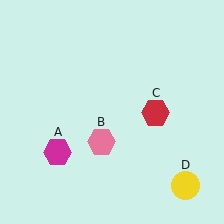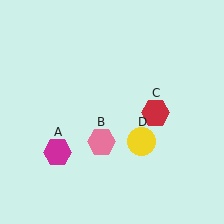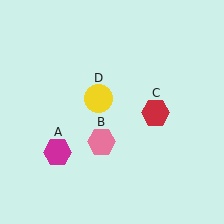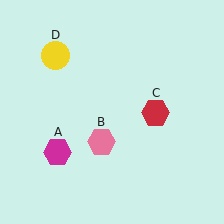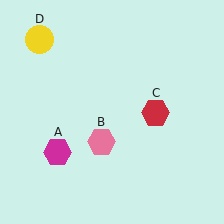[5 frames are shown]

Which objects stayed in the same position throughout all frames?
Magenta hexagon (object A) and pink hexagon (object B) and red hexagon (object C) remained stationary.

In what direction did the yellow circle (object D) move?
The yellow circle (object D) moved up and to the left.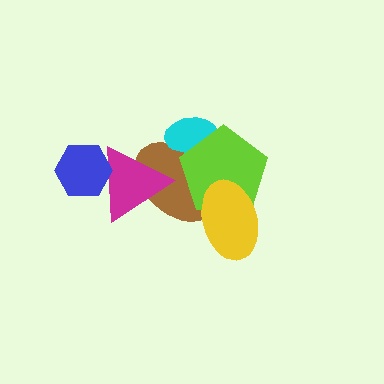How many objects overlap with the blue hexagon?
1 object overlaps with the blue hexagon.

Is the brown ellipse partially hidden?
Yes, it is partially covered by another shape.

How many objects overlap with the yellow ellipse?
2 objects overlap with the yellow ellipse.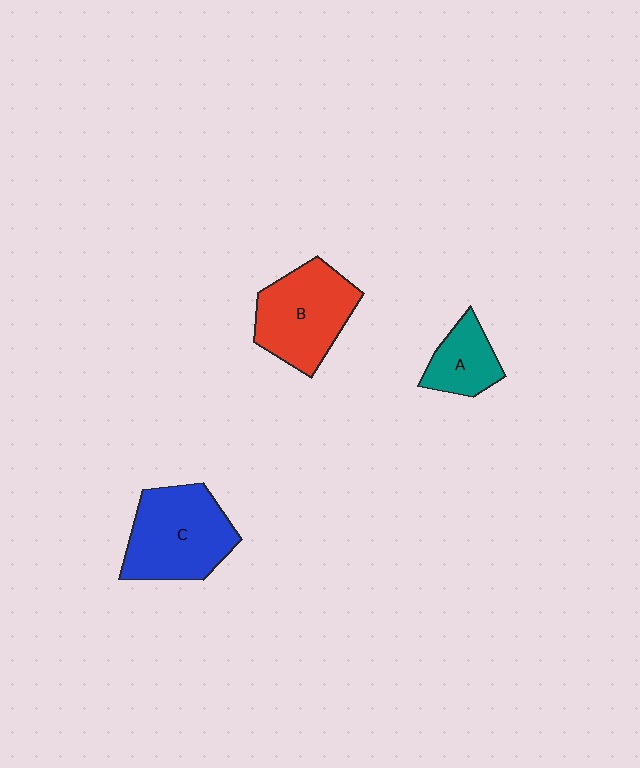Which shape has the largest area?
Shape C (blue).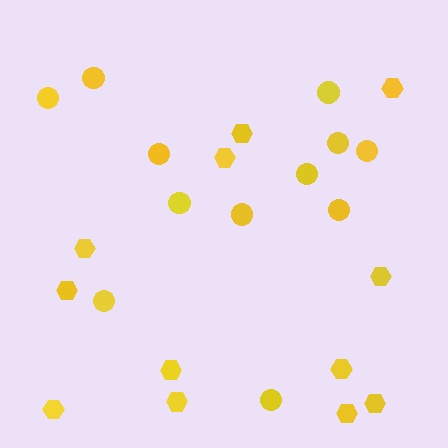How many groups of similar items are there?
There are 2 groups: one group of hexagons (12) and one group of circles (12).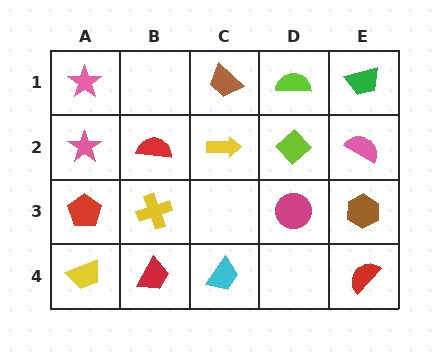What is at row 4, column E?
A red semicircle.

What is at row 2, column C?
A yellow arrow.